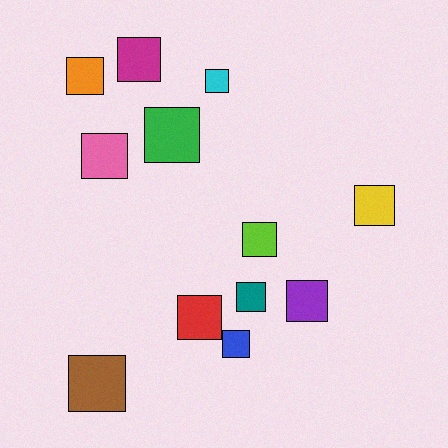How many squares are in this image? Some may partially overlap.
There are 12 squares.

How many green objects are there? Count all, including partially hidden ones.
There is 1 green object.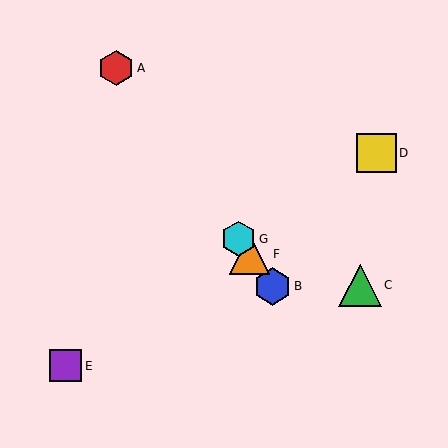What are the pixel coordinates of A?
Object A is at (116, 68).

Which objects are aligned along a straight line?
Objects A, B, F, G are aligned along a straight line.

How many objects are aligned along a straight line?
4 objects (A, B, F, G) are aligned along a straight line.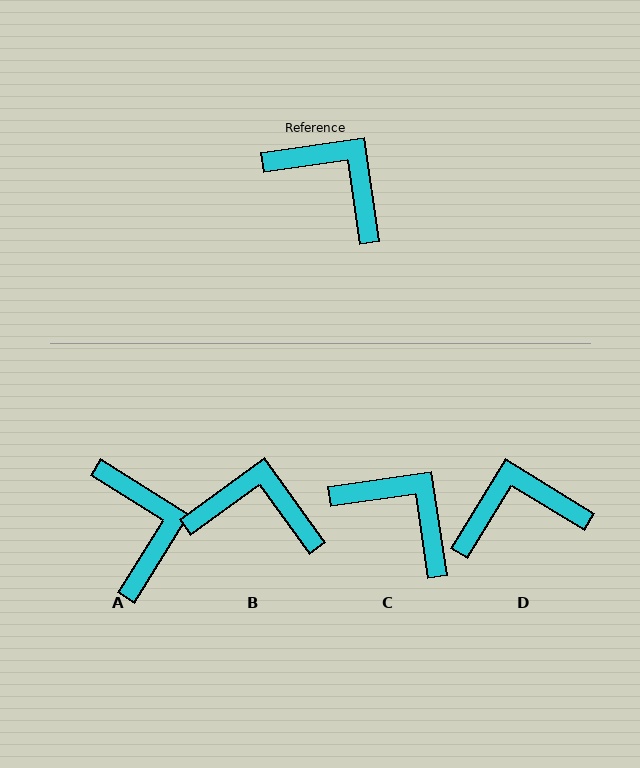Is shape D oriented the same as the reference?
No, it is off by about 50 degrees.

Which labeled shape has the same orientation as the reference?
C.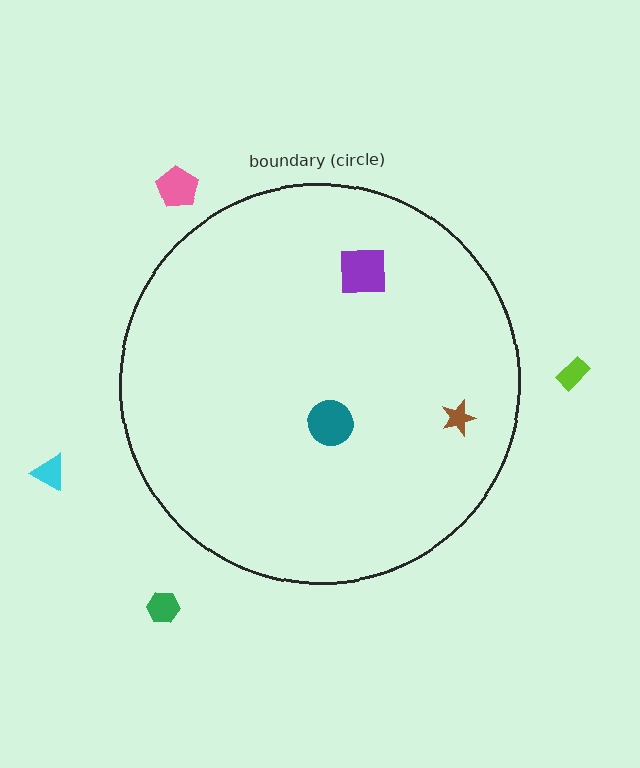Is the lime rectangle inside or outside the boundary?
Outside.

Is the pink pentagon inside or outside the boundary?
Outside.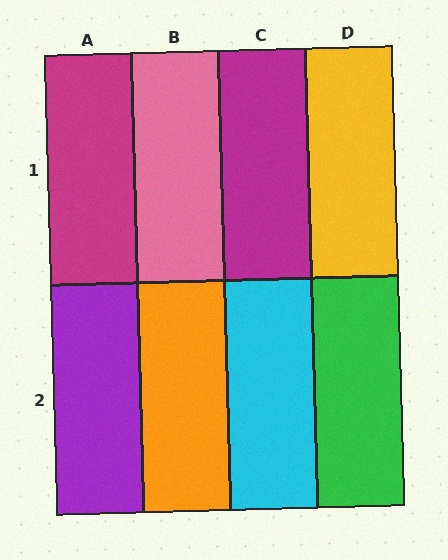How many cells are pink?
1 cell is pink.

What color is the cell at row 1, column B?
Pink.